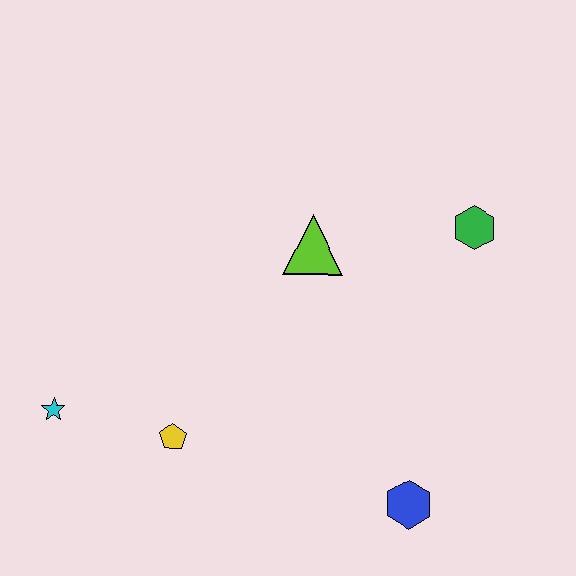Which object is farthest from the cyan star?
The green hexagon is farthest from the cyan star.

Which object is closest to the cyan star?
The yellow pentagon is closest to the cyan star.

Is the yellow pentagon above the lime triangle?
No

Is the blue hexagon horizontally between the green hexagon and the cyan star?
Yes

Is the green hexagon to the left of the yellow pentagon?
No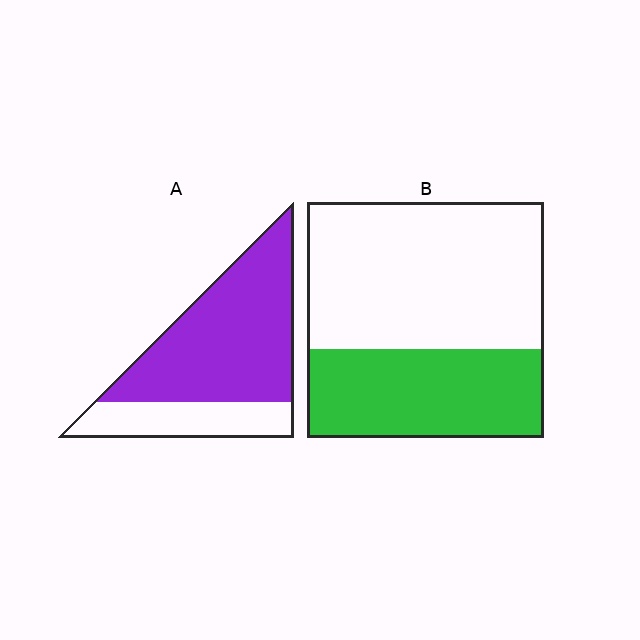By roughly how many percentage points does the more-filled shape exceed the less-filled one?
By roughly 35 percentage points (A over B).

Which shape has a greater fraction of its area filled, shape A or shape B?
Shape A.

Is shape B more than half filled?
No.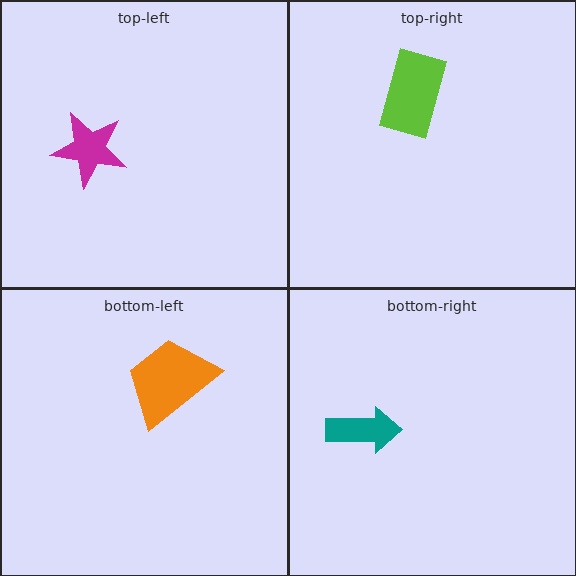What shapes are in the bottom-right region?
The teal arrow.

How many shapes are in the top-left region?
1.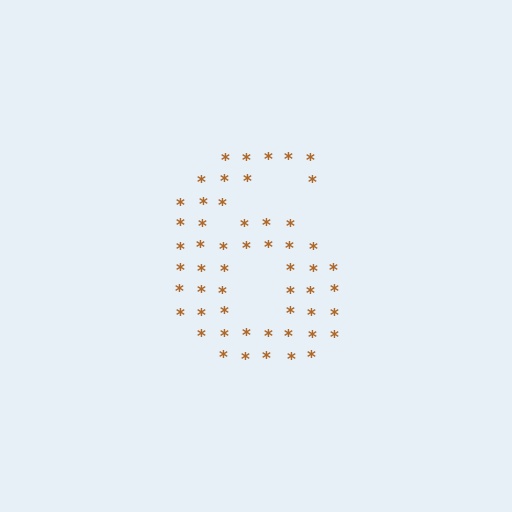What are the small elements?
The small elements are asterisks.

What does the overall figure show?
The overall figure shows the digit 6.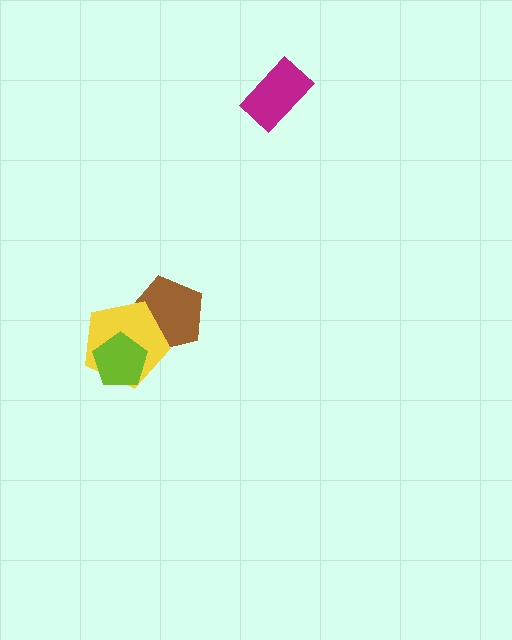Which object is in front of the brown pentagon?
The yellow pentagon is in front of the brown pentagon.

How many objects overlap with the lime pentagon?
1 object overlaps with the lime pentagon.